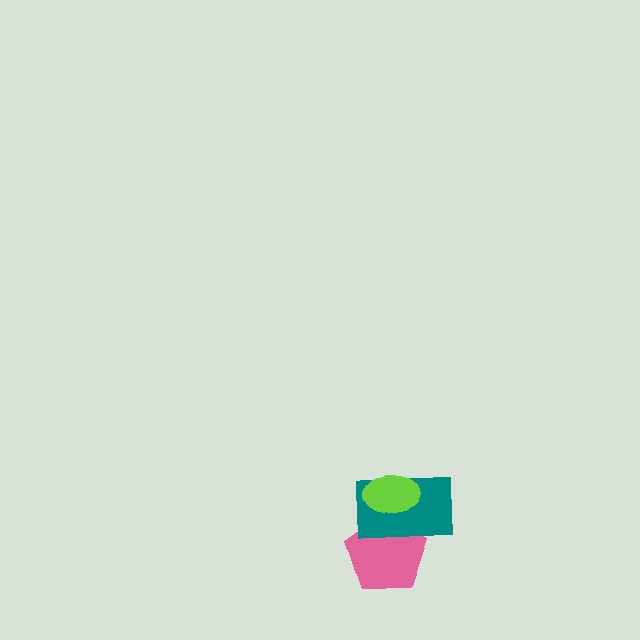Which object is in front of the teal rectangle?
The lime ellipse is in front of the teal rectangle.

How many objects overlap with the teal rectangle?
2 objects overlap with the teal rectangle.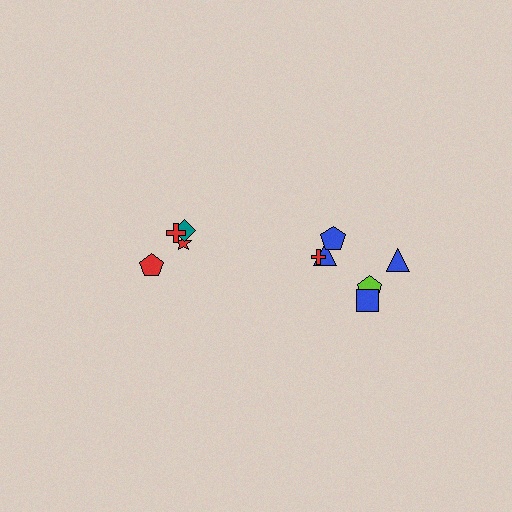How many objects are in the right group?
There are 6 objects.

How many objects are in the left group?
There are 4 objects.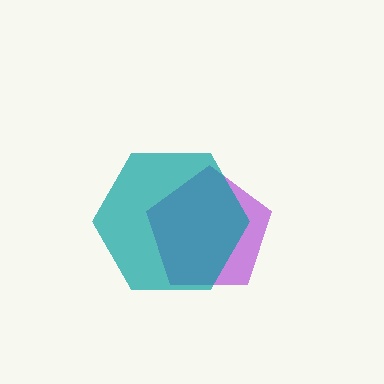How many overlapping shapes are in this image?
There are 2 overlapping shapes in the image.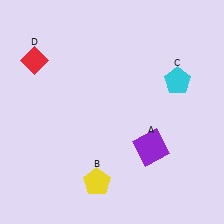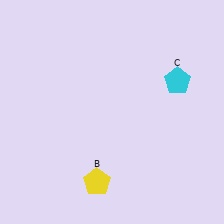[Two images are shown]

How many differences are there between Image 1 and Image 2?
There are 2 differences between the two images.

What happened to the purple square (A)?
The purple square (A) was removed in Image 2. It was in the bottom-right area of Image 1.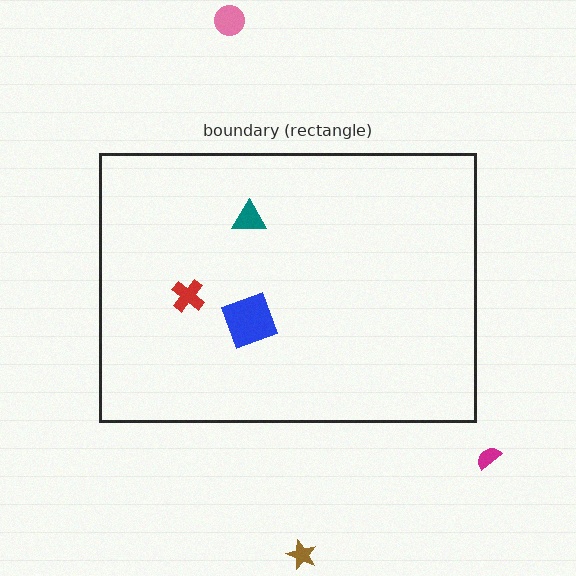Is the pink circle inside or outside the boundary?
Outside.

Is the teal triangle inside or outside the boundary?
Inside.